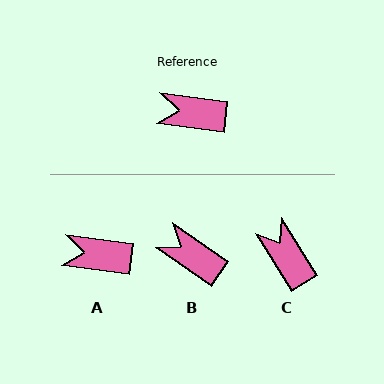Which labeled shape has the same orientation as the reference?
A.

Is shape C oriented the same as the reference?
No, it is off by about 51 degrees.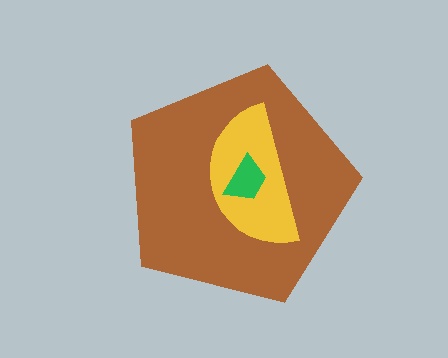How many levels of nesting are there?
3.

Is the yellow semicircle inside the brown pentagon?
Yes.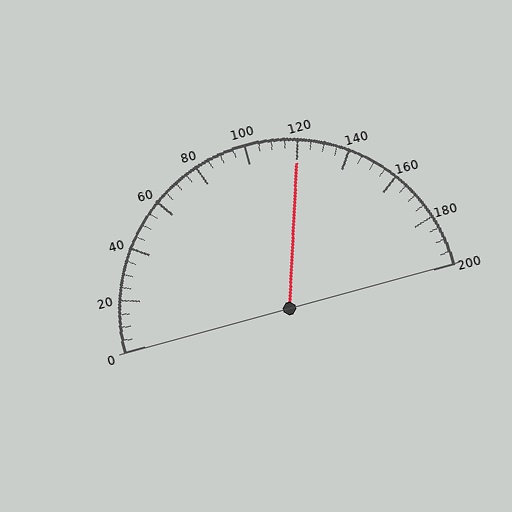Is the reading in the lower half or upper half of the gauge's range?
The reading is in the upper half of the range (0 to 200).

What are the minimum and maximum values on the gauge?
The gauge ranges from 0 to 200.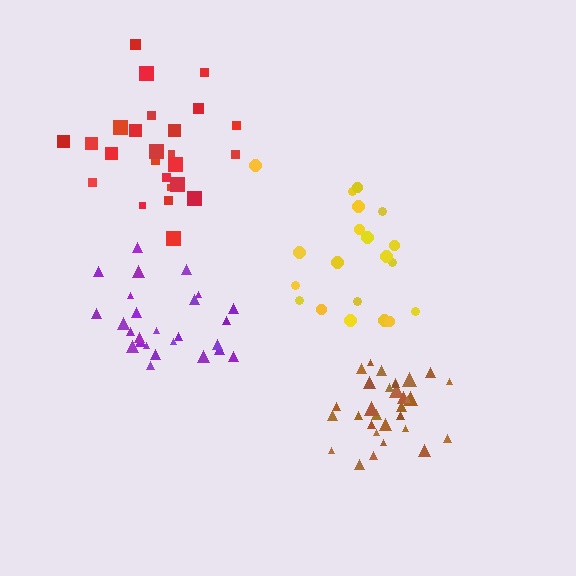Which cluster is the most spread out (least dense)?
Red.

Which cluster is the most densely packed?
Brown.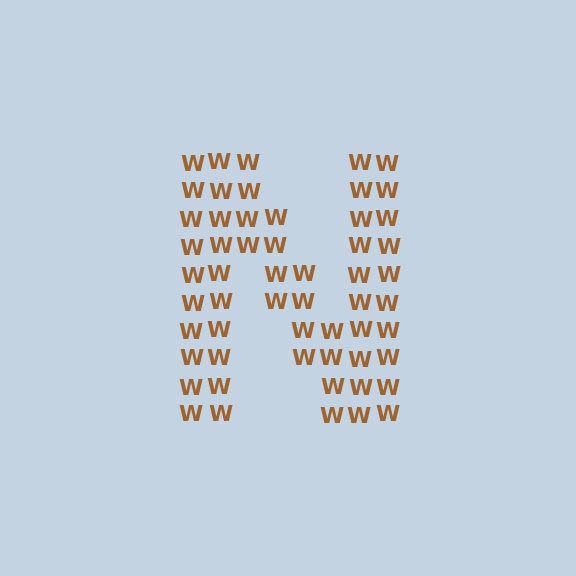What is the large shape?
The large shape is the letter N.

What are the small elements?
The small elements are letter W's.